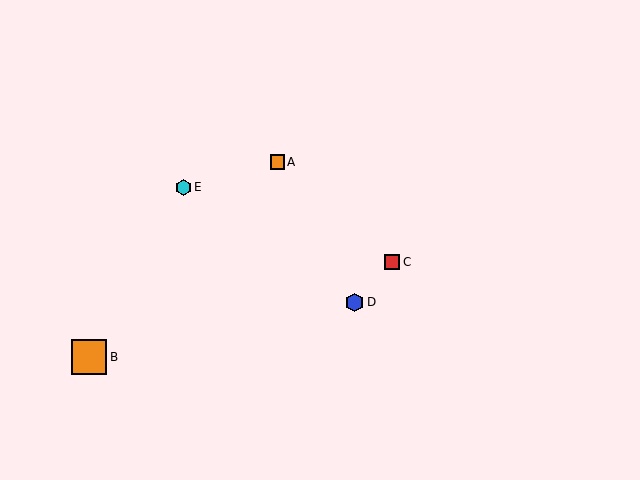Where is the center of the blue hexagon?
The center of the blue hexagon is at (355, 302).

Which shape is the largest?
The orange square (labeled B) is the largest.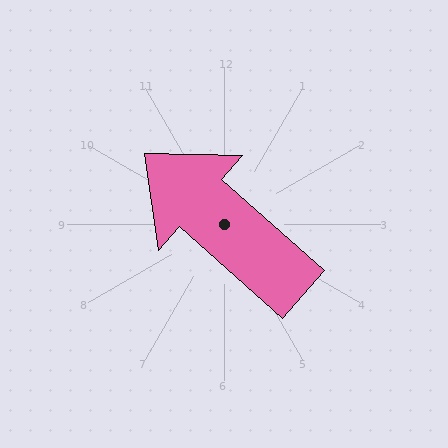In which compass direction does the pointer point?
Northwest.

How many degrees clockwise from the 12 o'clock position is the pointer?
Approximately 312 degrees.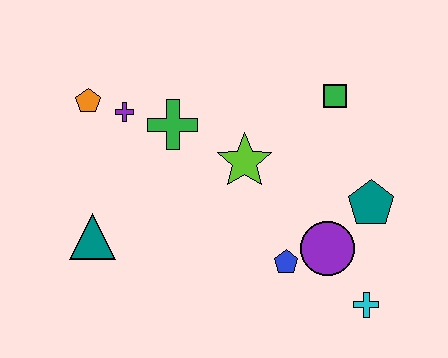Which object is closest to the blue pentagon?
The purple circle is closest to the blue pentagon.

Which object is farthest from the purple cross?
The cyan cross is farthest from the purple cross.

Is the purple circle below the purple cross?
Yes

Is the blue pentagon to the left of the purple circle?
Yes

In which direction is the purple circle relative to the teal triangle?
The purple circle is to the right of the teal triangle.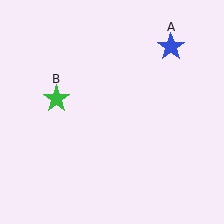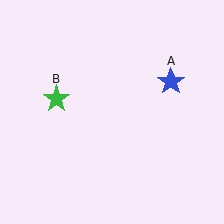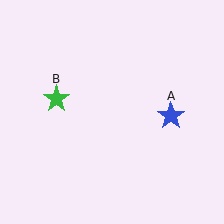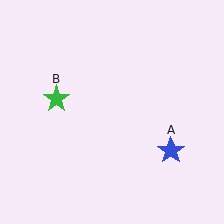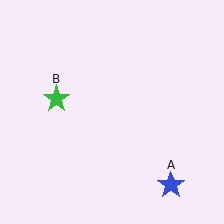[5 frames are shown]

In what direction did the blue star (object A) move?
The blue star (object A) moved down.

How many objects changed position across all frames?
1 object changed position: blue star (object A).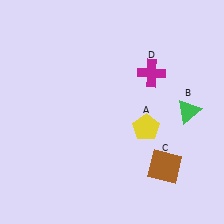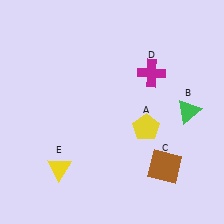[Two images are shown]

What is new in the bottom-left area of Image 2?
A yellow triangle (E) was added in the bottom-left area of Image 2.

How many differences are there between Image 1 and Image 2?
There is 1 difference between the two images.